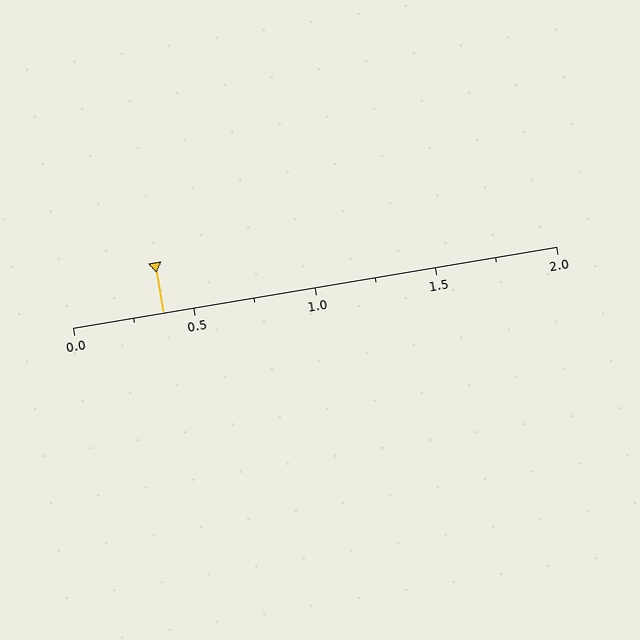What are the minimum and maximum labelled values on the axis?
The axis runs from 0.0 to 2.0.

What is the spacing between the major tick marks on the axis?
The major ticks are spaced 0.5 apart.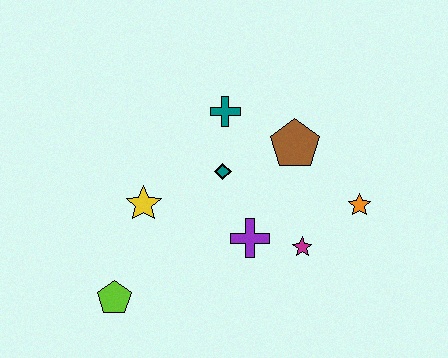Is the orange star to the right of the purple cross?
Yes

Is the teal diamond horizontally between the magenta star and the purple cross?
No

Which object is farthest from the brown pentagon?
The lime pentagon is farthest from the brown pentagon.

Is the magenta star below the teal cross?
Yes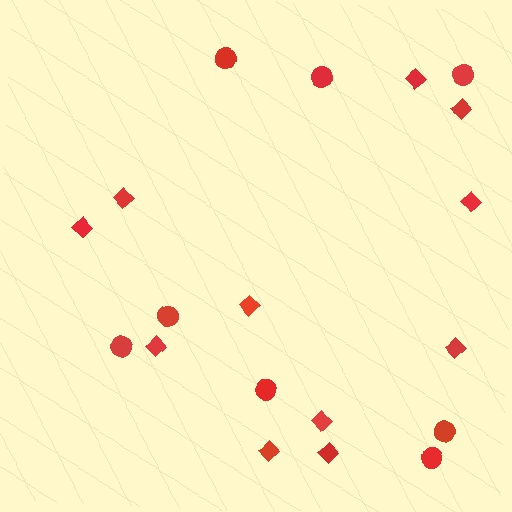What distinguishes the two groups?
There are 2 groups: one group of diamonds (11) and one group of circles (8).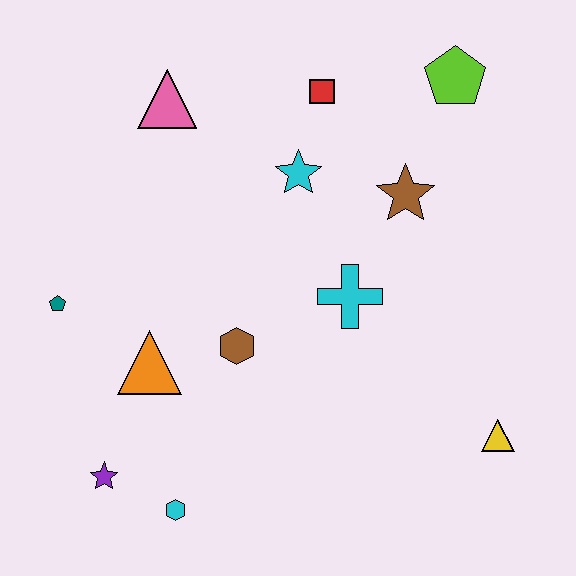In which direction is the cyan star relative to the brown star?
The cyan star is to the left of the brown star.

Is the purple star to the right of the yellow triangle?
No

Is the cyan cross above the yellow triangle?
Yes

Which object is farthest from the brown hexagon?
The lime pentagon is farthest from the brown hexagon.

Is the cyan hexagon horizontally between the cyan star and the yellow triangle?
No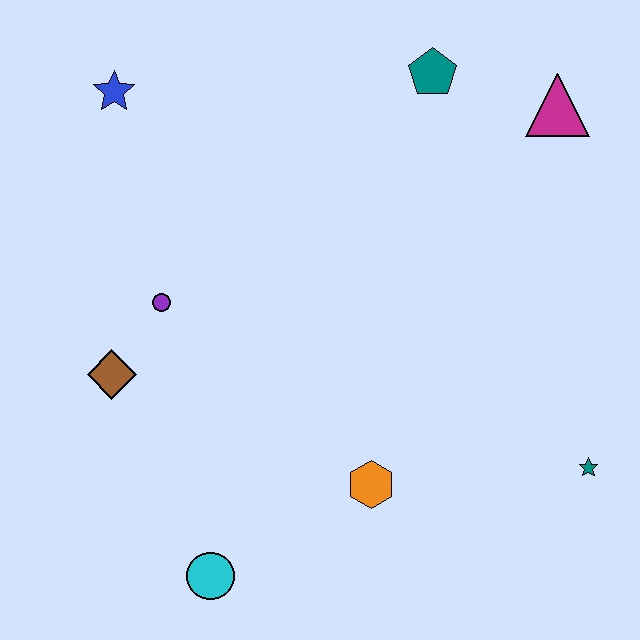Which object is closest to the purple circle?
The brown diamond is closest to the purple circle.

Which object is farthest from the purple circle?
The teal star is farthest from the purple circle.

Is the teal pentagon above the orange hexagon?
Yes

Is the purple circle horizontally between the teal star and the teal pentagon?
No